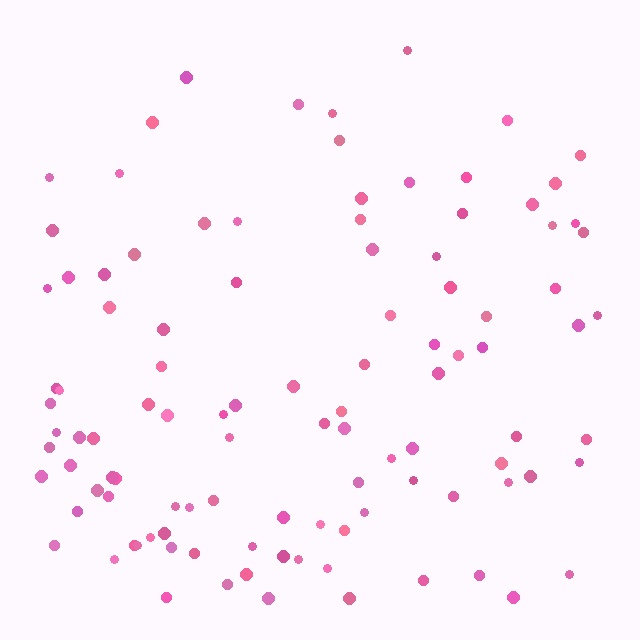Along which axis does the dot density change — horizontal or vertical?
Vertical.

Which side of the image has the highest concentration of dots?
The bottom.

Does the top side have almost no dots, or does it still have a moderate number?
Still a moderate number, just noticeably fewer than the bottom.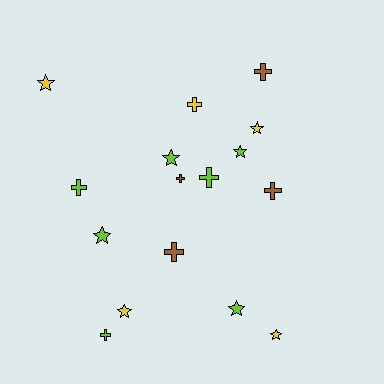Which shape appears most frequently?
Star, with 8 objects.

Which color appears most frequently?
Lime, with 7 objects.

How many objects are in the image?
There are 16 objects.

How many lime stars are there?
There are 4 lime stars.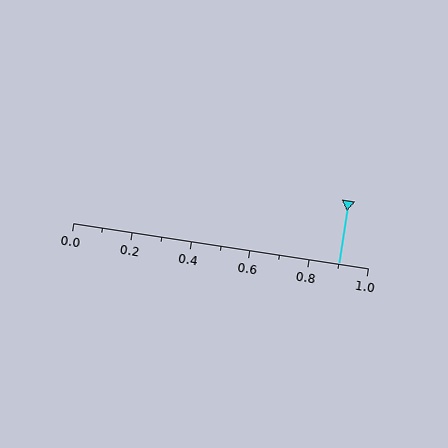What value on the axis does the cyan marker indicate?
The marker indicates approximately 0.9.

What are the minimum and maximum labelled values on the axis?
The axis runs from 0.0 to 1.0.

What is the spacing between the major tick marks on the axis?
The major ticks are spaced 0.2 apart.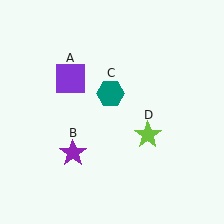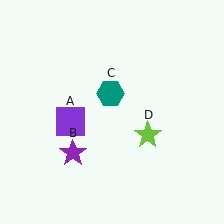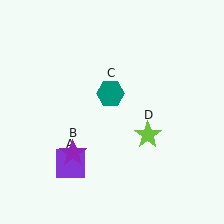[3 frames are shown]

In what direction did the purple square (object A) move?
The purple square (object A) moved down.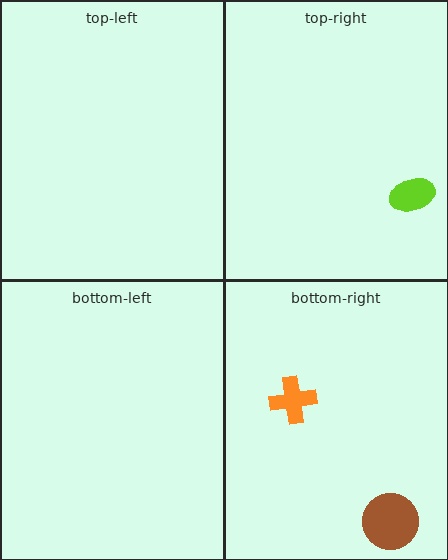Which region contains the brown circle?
The bottom-right region.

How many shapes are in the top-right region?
1.